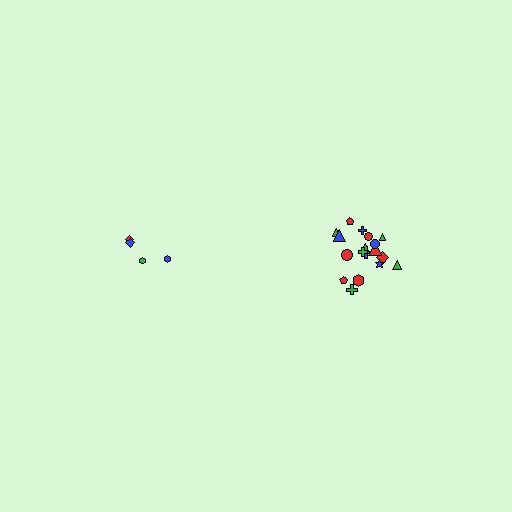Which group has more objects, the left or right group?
The right group.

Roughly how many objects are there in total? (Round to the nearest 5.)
Roughly 20 objects in total.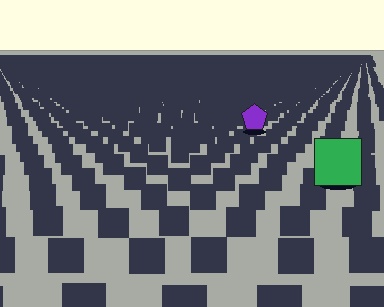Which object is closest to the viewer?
The green square is closest. The texture marks near it are larger and more spread out.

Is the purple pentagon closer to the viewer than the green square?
No. The green square is closer — you can tell from the texture gradient: the ground texture is coarser near it.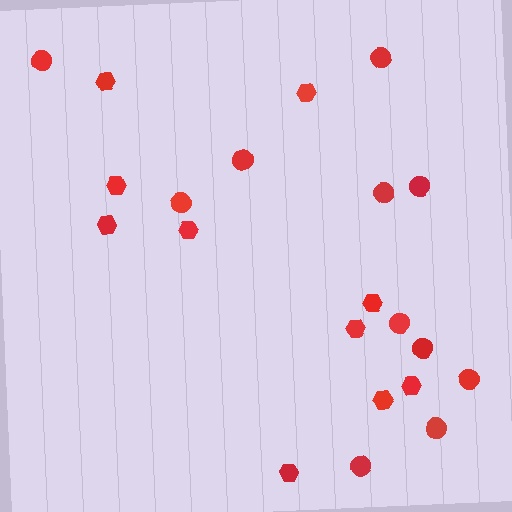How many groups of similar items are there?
There are 2 groups: one group of hexagons (10) and one group of circles (11).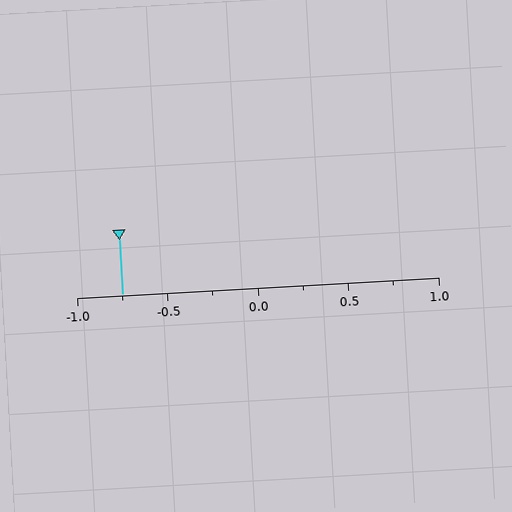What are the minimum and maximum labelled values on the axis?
The axis runs from -1.0 to 1.0.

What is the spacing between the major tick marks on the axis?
The major ticks are spaced 0.5 apart.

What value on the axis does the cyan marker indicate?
The marker indicates approximately -0.75.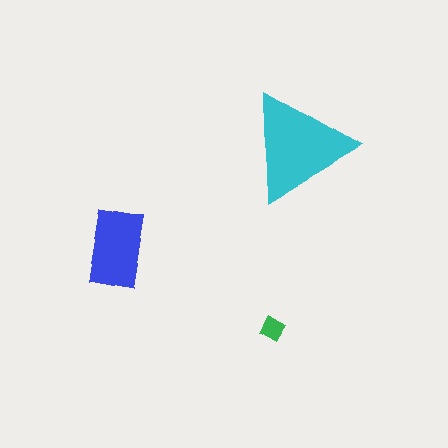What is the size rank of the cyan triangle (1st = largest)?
1st.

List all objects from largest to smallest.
The cyan triangle, the blue rectangle, the green diamond.